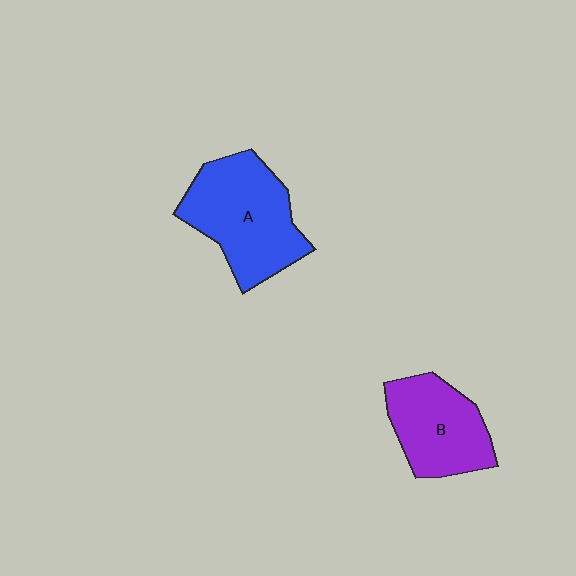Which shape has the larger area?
Shape A (blue).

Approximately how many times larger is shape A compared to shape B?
Approximately 1.3 times.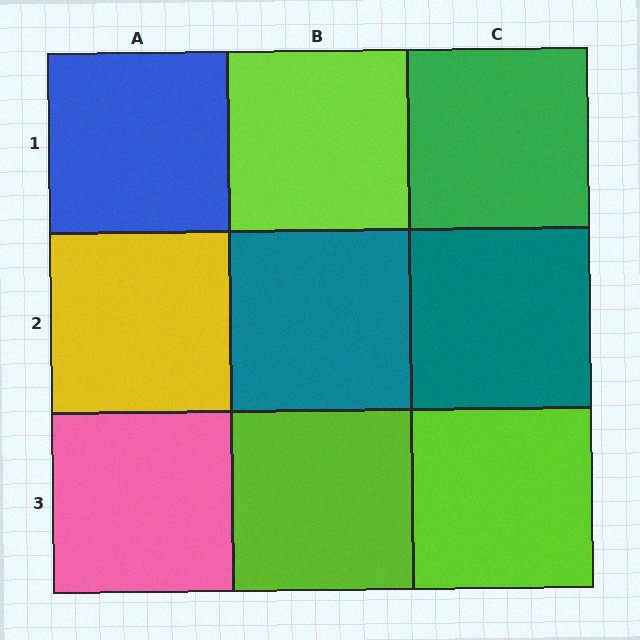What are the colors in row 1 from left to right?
Blue, lime, green.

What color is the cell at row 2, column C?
Teal.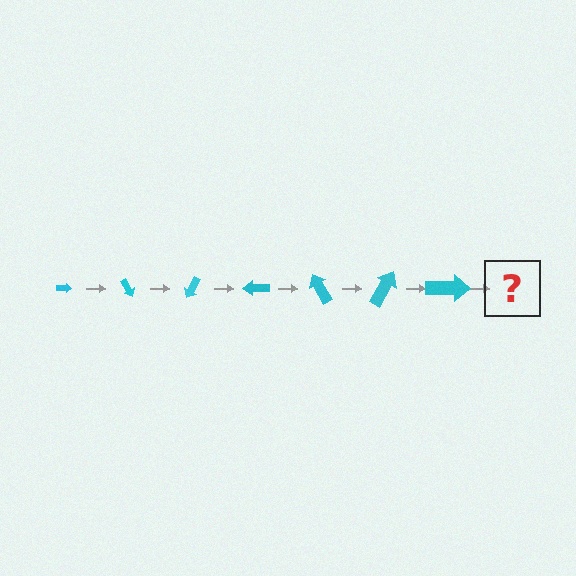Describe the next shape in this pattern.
It should be an arrow, larger than the previous one and rotated 420 degrees from the start.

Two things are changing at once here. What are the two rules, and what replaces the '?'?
The two rules are that the arrow grows larger each step and it rotates 60 degrees each step. The '?' should be an arrow, larger than the previous one and rotated 420 degrees from the start.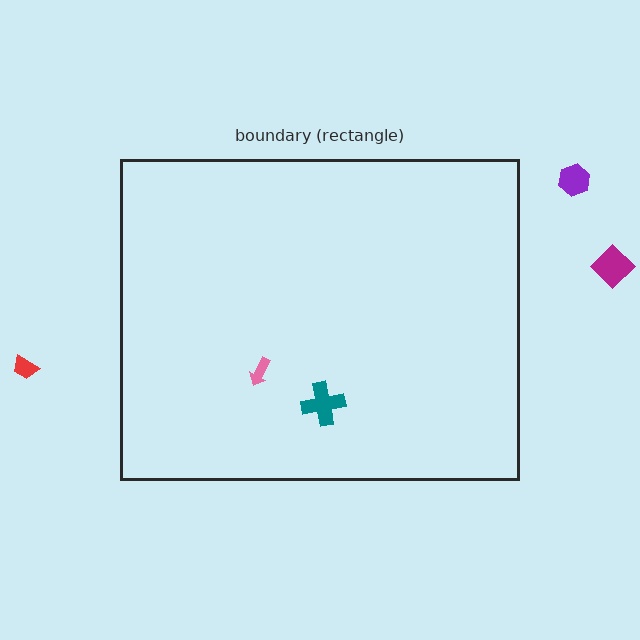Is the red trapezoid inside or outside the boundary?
Outside.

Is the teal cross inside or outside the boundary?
Inside.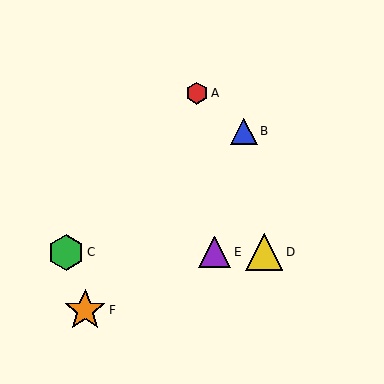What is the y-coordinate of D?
Object D is at y≈252.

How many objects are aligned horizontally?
3 objects (C, D, E) are aligned horizontally.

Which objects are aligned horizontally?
Objects C, D, E are aligned horizontally.